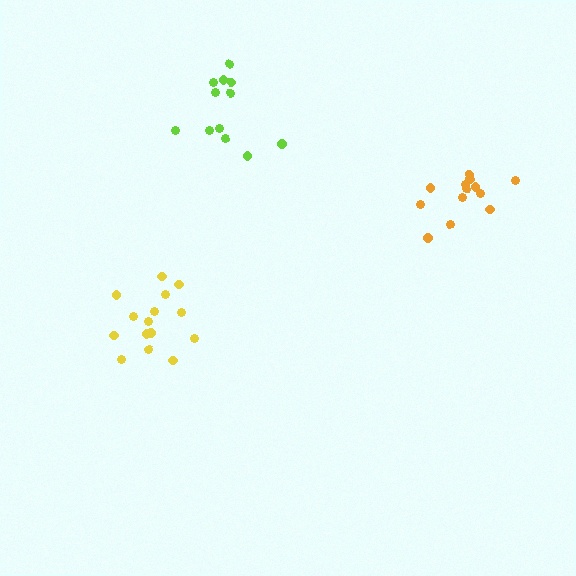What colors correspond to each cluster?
The clusters are colored: lime, yellow, orange.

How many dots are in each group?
Group 1: 12 dots, Group 2: 15 dots, Group 3: 13 dots (40 total).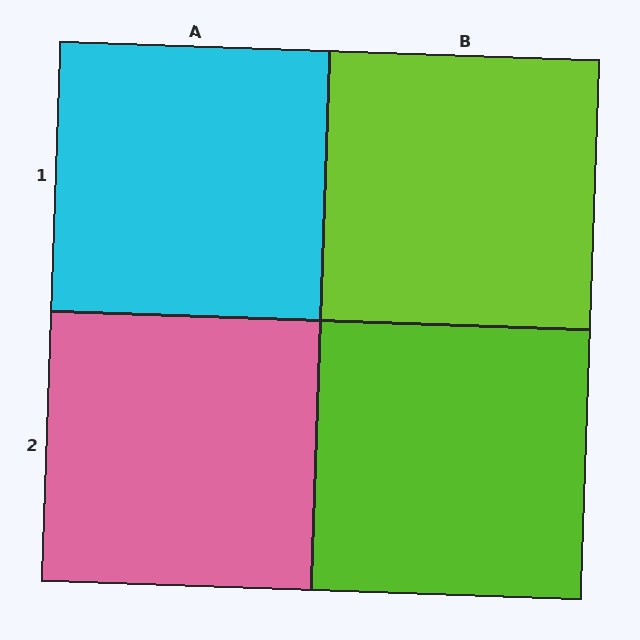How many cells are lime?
2 cells are lime.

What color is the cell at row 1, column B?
Lime.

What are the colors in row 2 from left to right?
Pink, lime.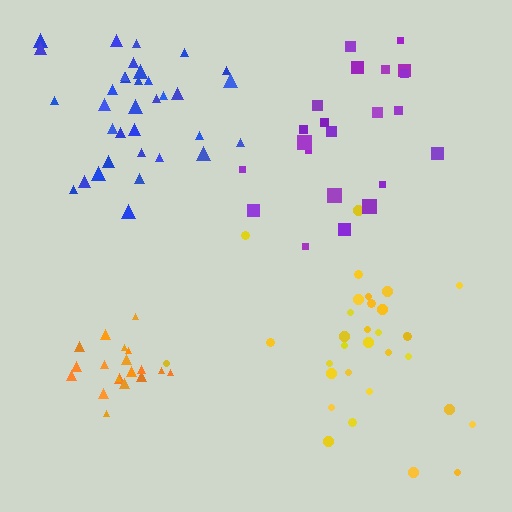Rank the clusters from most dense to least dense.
orange, blue, yellow, purple.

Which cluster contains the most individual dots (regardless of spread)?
Blue (34).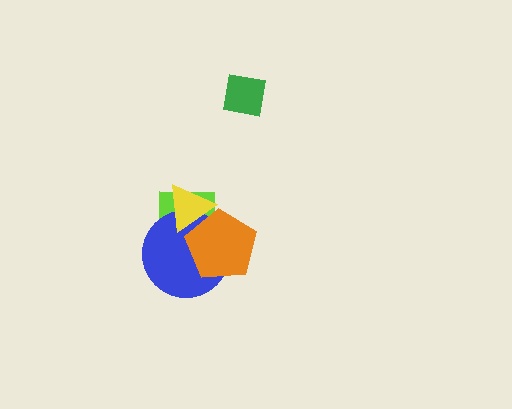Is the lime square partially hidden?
Yes, it is partially covered by another shape.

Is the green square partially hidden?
No, no other shape covers it.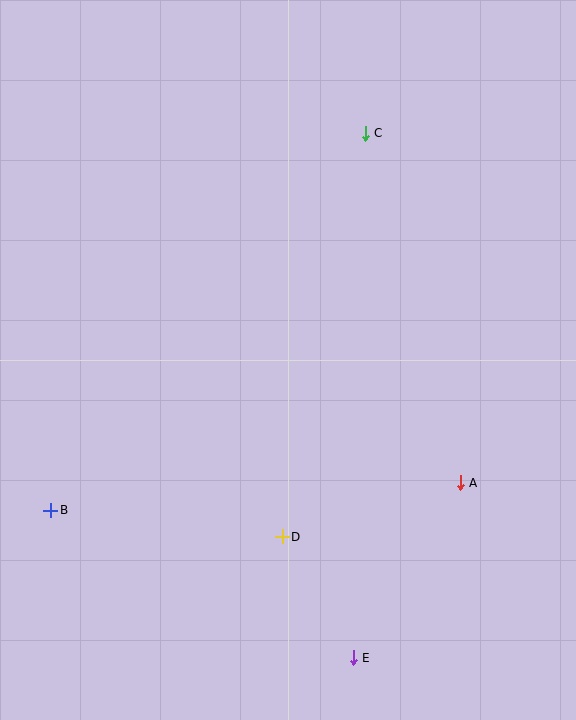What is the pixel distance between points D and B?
The distance between D and B is 233 pixels.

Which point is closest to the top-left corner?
Point C is closest to the top-left corner.